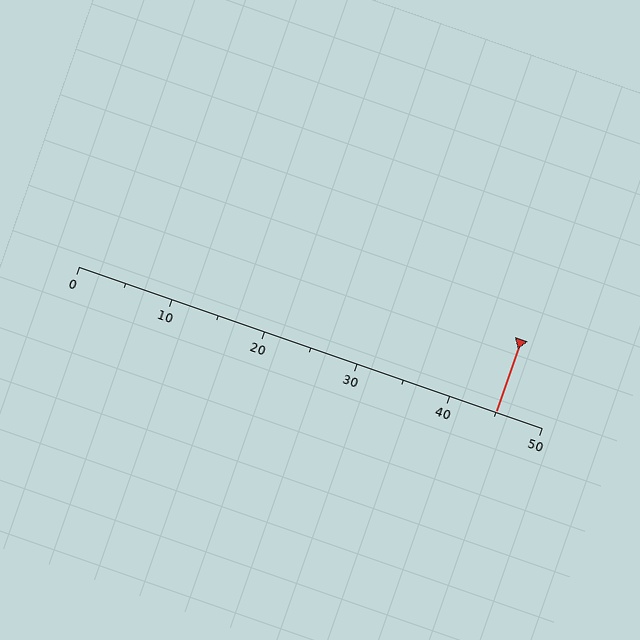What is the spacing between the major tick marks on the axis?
The major ticks are spaced 10 apart.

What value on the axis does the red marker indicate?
The marker indicates approximately 45.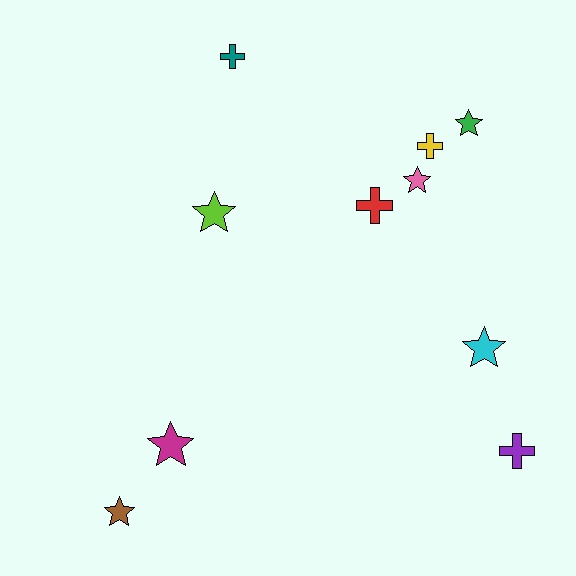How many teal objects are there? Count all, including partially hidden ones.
There is 1 teal object.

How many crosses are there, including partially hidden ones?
There are 4 crosses.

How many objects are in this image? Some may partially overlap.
There are 10 objects.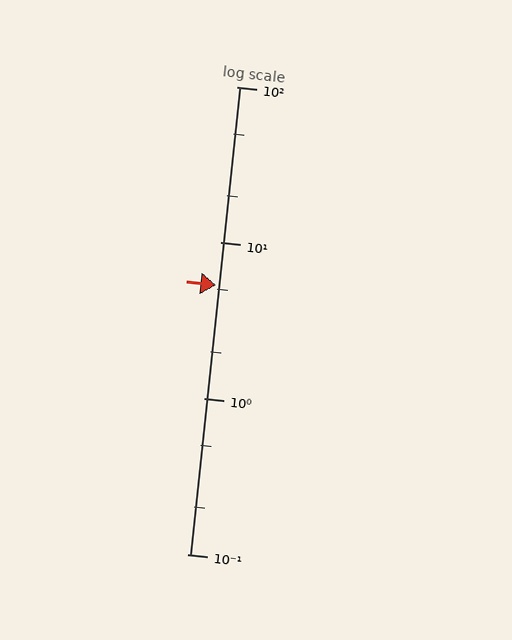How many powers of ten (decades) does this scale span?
The scale spans 3 decades, from 0.1 to 100.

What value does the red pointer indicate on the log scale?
The pointer indicates approximately 5.3.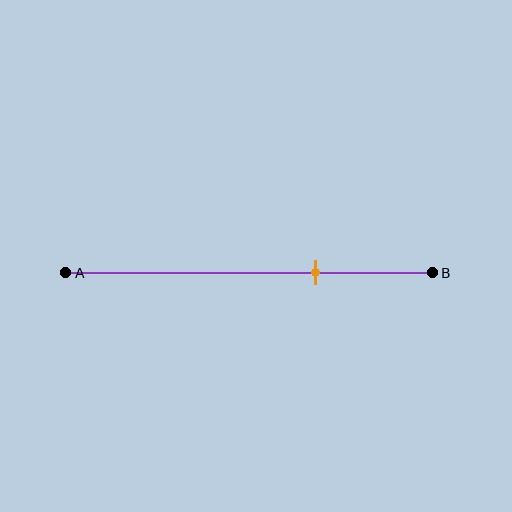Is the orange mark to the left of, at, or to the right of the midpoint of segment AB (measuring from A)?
The orange mark is to the right of the midpoint of segment AB.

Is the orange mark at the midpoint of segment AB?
No, the mark is at about 70% from A, not at the 50% midpoint.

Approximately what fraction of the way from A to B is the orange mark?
The orange mark is approximately 70% of the way from A to B.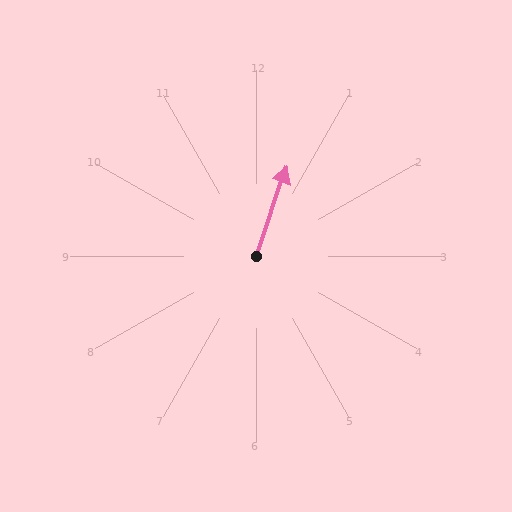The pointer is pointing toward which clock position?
Roughly 1 o'clock.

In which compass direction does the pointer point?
North.